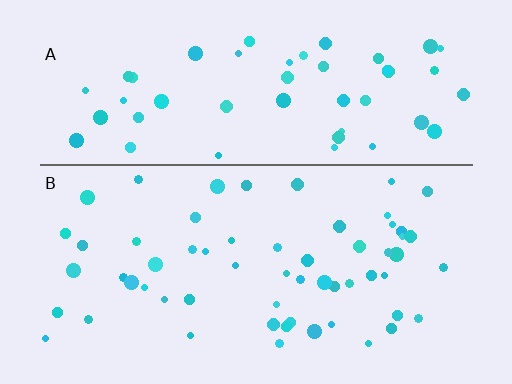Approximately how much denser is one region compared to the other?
Approximately 1.1× — region B over region A.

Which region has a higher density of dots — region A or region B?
B (the bottom).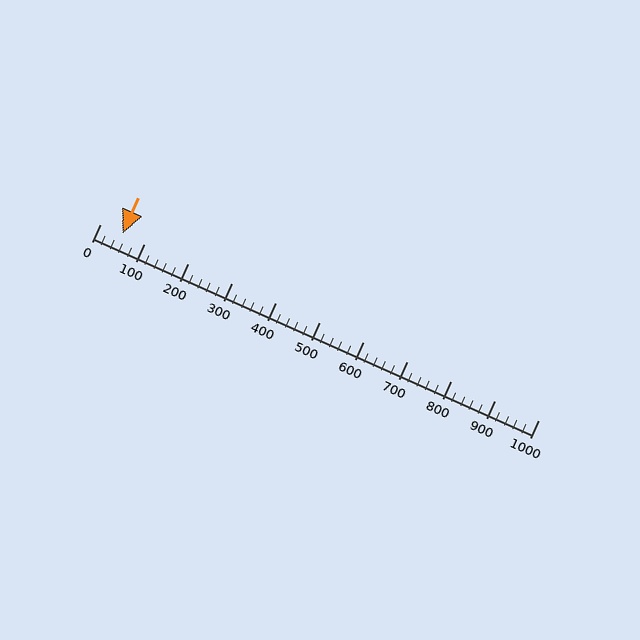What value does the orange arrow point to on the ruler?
The orange arrow points to approximately 52.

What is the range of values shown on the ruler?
The ruler shows values from 0 to 1000.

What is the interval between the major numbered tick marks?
The major tick marks are spaced 100 units apart.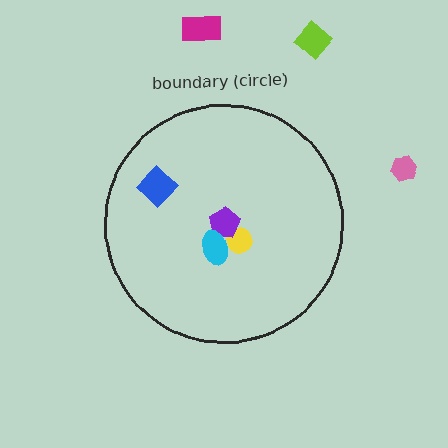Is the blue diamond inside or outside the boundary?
Inside.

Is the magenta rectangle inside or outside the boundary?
Outside.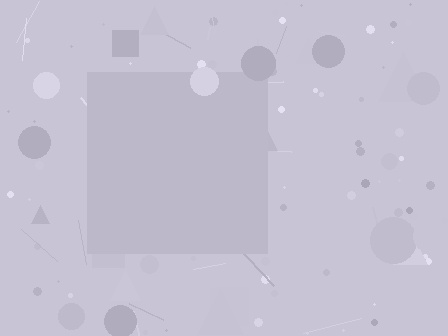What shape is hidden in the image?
A square is hidden in the image.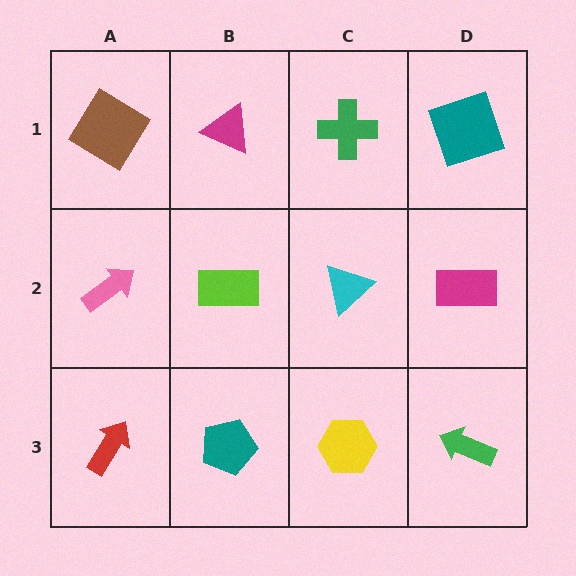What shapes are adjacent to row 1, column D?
A magenta rectangle (row 2, column D), a green cross (row 1, column C).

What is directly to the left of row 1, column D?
A green cross.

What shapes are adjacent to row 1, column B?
A lime rectangle (row 2, column B), a brown diamond (row 1, column A), a green cross (row 1, column C).